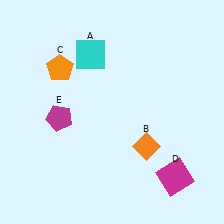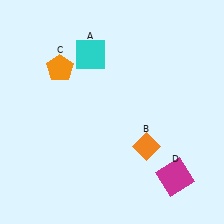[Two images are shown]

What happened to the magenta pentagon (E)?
The magenta pentagon (E) was removed in Image 2. It was in the bottom-left area of Image 1.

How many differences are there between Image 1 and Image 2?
There is 1 difference between the two images.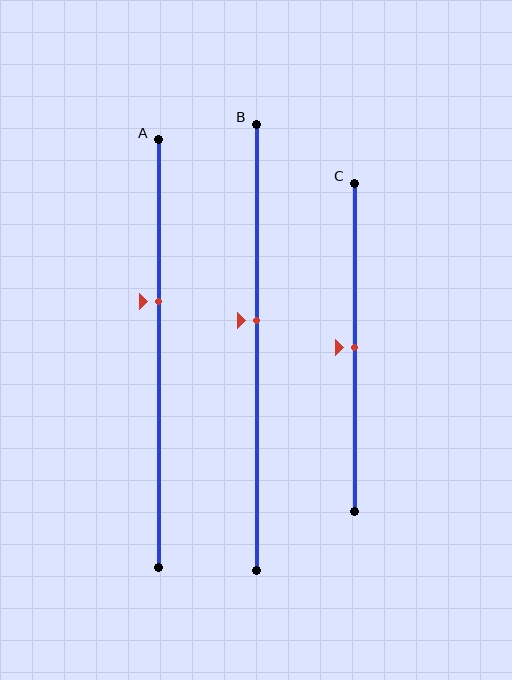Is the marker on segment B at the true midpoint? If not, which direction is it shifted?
No, the marker on segment B is shifted upward by about 6% of the segment length.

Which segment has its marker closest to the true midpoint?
Segment C has its marker closest to the true midpoint.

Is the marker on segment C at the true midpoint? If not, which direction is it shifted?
Yes, the marker on segment C is at the true midpoint.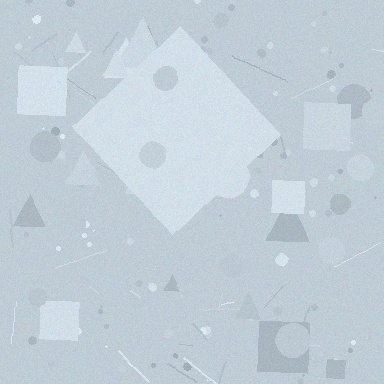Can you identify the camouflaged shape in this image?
The camouflaged shape is a diamond.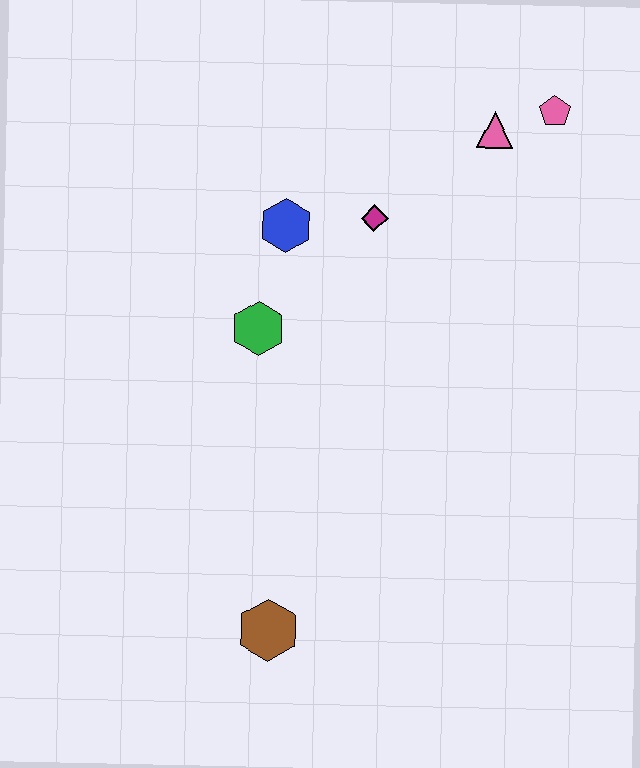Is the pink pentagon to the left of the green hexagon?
No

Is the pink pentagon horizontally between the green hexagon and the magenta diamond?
No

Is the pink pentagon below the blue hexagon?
No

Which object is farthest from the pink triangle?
The brown hexagon is farthest from the pink triangle.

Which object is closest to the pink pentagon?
The pink triangle is closest to the pink pentagon.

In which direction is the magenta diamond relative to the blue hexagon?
The magenta diamond is to the right of the blue hexagon.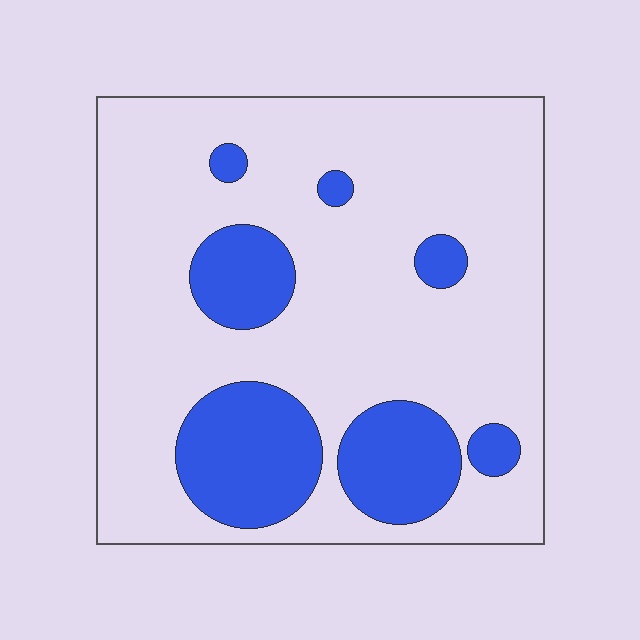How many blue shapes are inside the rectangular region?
7.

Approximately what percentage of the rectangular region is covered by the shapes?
Approximately 20%.